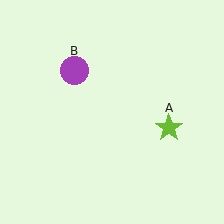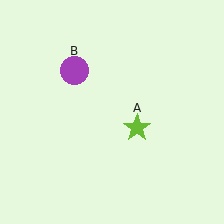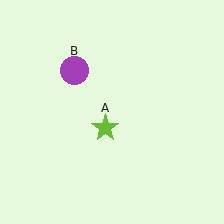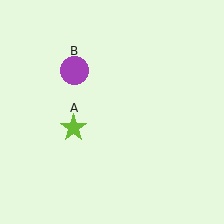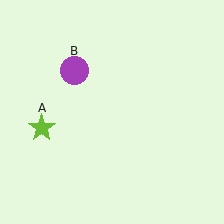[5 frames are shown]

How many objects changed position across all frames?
1 object changed position: lime star (object A).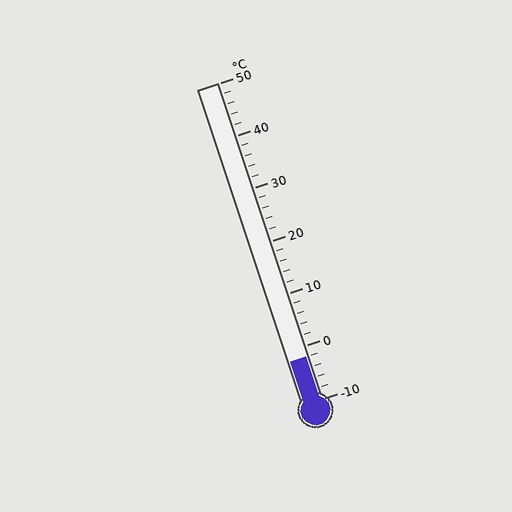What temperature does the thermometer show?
The thermometer shows approximately -2°C.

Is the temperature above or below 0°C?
The temperature is below 0°C.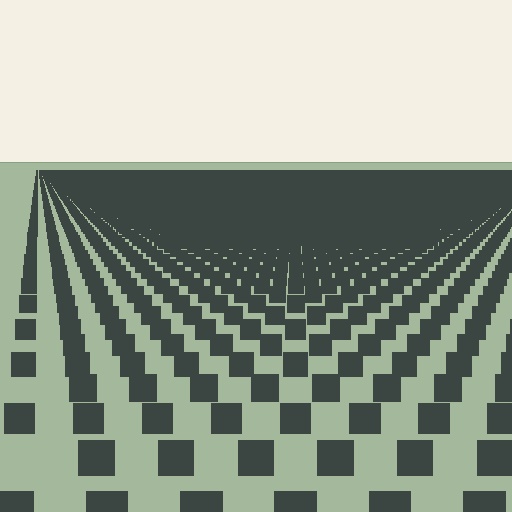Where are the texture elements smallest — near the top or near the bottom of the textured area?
Near the top.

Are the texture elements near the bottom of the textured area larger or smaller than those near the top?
Larger. Near the bottom, elements are closer to the viewer and appear at a bigger on-screen size.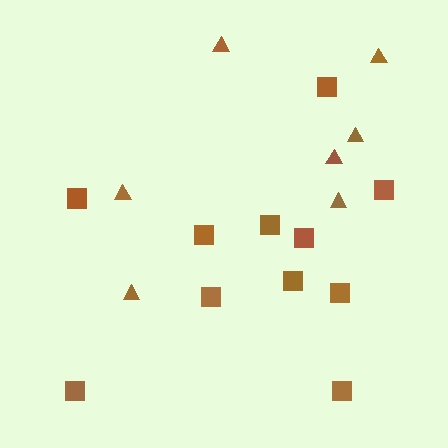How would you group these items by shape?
There are 2 groups: one group of triangles (7) and one group of squares (11).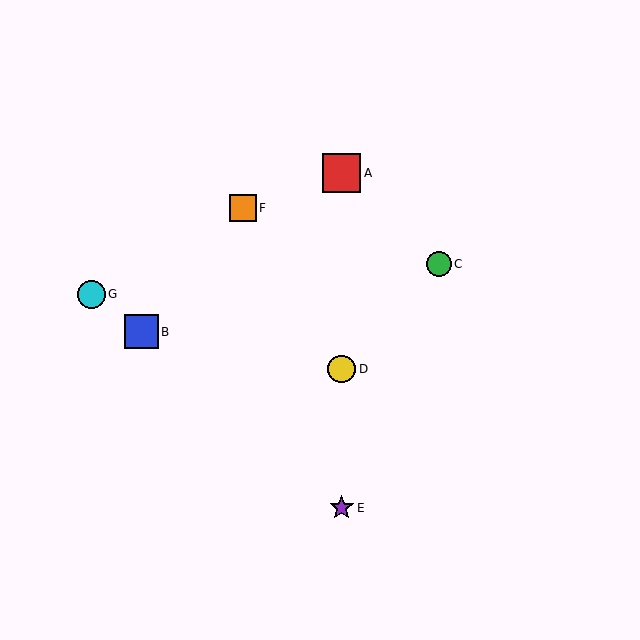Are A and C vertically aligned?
No, A is at x≈342 and C is at x≈439.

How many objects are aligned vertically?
3 objects (A, D, E) are aligned vertically.